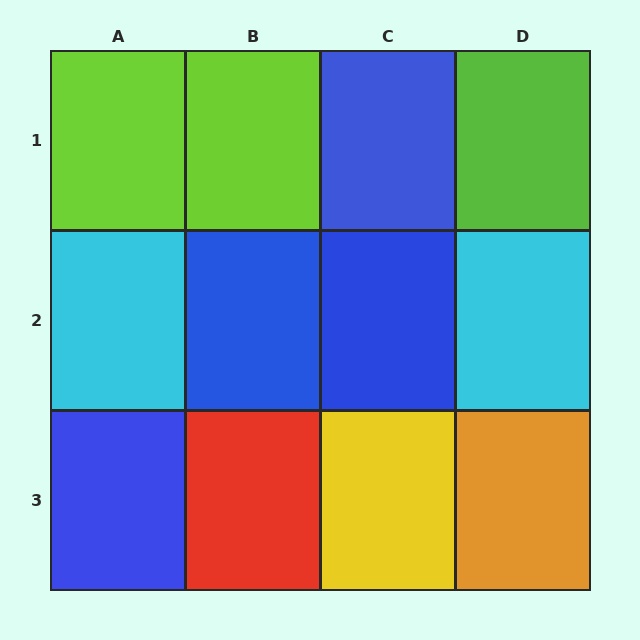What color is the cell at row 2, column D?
Cyan.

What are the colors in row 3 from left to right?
Blue, red, yellow, orange.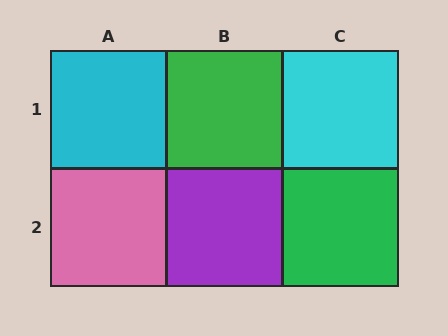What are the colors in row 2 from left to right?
Pink, purple, green.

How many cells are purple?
1 cell is purple.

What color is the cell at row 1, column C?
Cyan.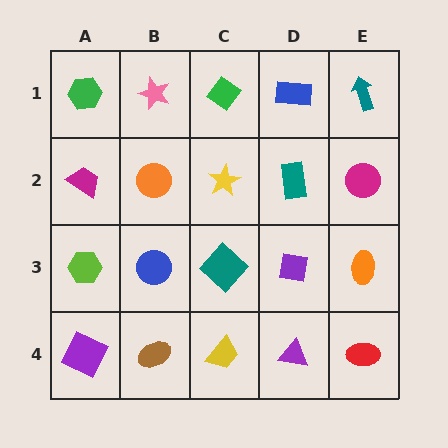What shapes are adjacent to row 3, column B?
An orange circle (row 2, column B), a brown ellipse (row 4, column B), a lime hexagon (row 3, column A), a teal diamond (row 3, column C).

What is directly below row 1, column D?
A teal rectangle.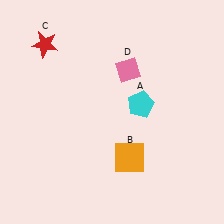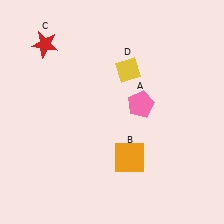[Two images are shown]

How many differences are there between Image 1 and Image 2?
There are 2 differences between the two images.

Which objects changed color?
A changed from cyan to pink. D changed from pink to yellow.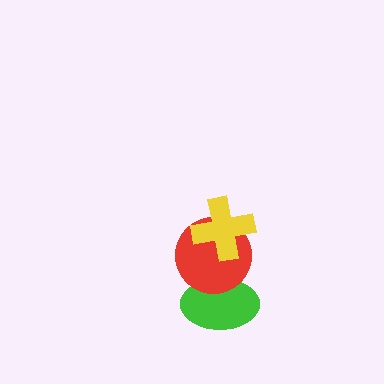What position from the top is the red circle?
The red circle is 2nd from the top.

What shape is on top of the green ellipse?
The red circle is on top of the green ellipse.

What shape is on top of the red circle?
The yellow cross is on top of the red circle.